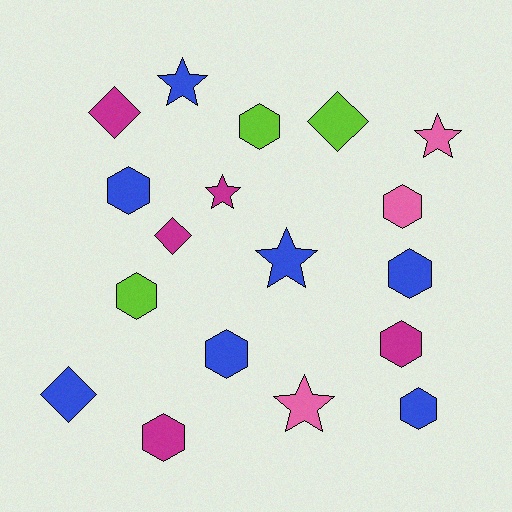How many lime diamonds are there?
There is 1 lime diamond.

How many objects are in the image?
There are 18 objects.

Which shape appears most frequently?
Hexagon, with 9 objects.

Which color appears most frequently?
Blue, with 7 objects.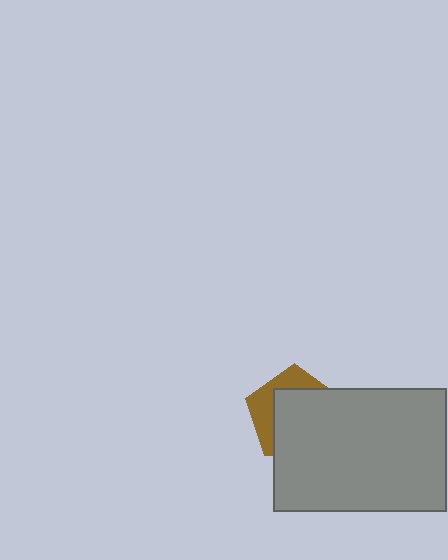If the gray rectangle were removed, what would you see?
You would see the complete brown pentagon.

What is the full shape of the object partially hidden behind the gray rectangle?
The partially hidden object is a brown pentagon.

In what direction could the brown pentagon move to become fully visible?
The brown pentagon could move toward the upper-left. That would shift it out from behind the gray rectangle entirely.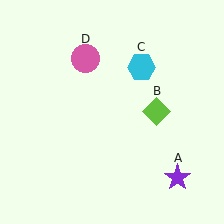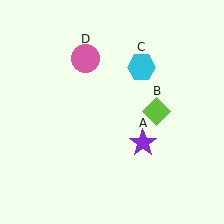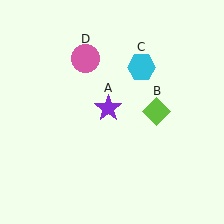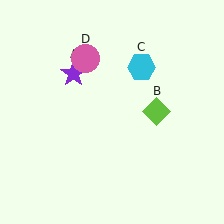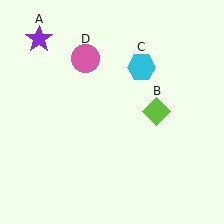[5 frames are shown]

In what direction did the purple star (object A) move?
The purple star (object A) moved up and to the left.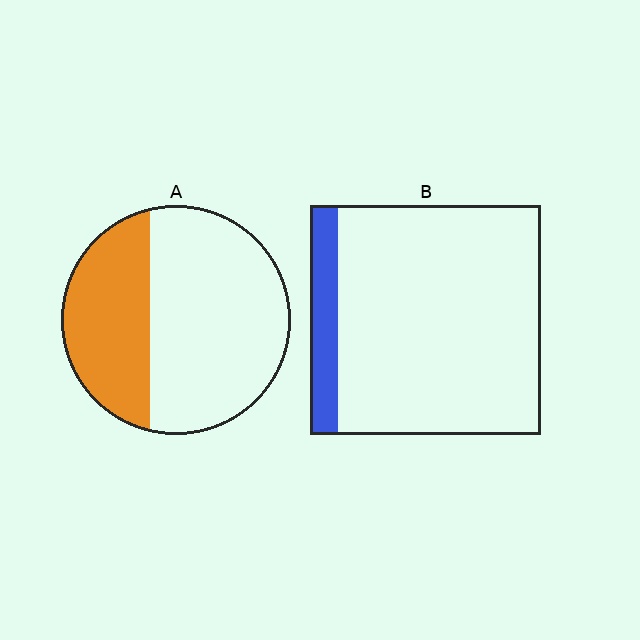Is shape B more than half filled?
No.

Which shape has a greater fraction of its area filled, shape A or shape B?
Shape A.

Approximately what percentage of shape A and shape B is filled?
A is approximately 35% and B is approximately 10%.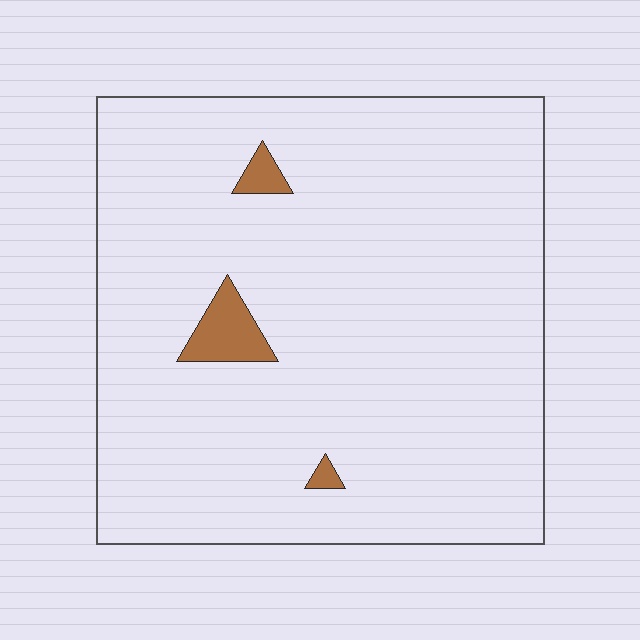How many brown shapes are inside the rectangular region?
3.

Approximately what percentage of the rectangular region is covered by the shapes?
Approximately 5%.